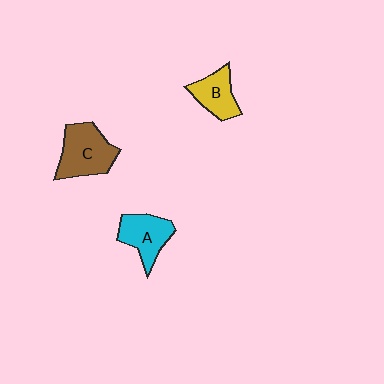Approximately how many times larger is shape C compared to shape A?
Approximately 1.3 times.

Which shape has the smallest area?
Shape B (yellow).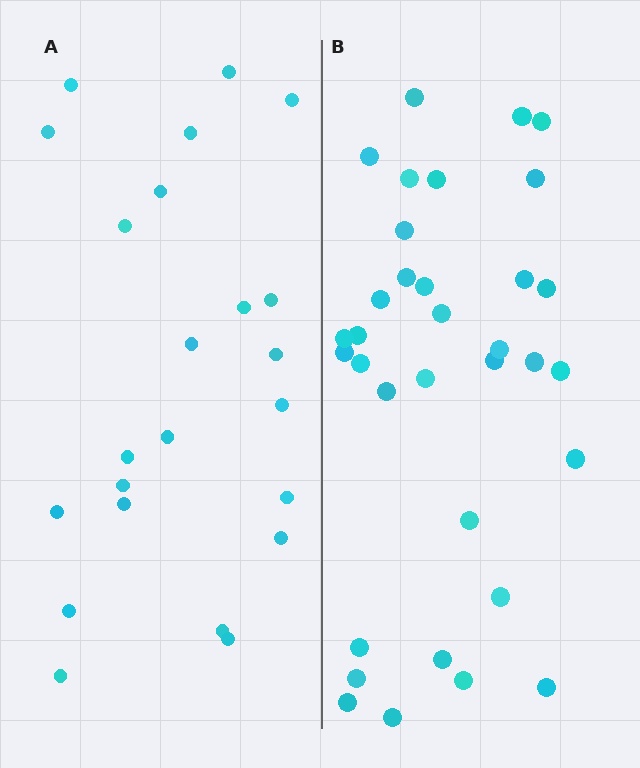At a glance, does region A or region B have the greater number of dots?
Region B (the right region) has more dots.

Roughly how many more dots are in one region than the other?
Region B has roughly 12 or so more dots than region A.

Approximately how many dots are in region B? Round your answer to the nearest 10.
About 30 dots. (The exact count is 34, which rounds to 30.)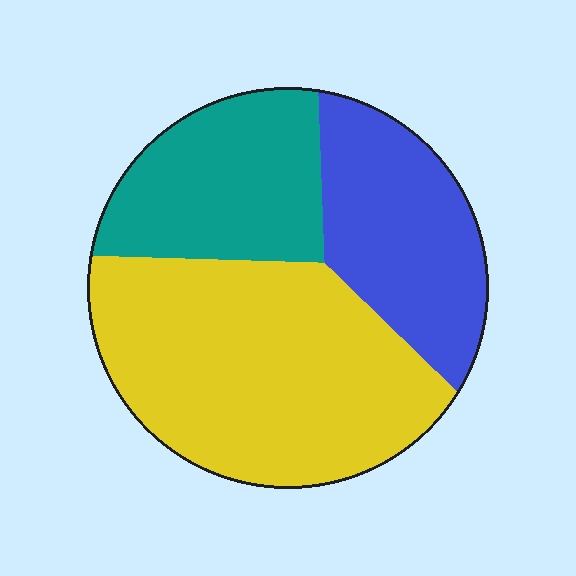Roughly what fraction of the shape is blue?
Blue takes up about one quarter (1/4) of the shape.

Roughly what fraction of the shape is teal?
Teal takes up less than a quarter of the shape.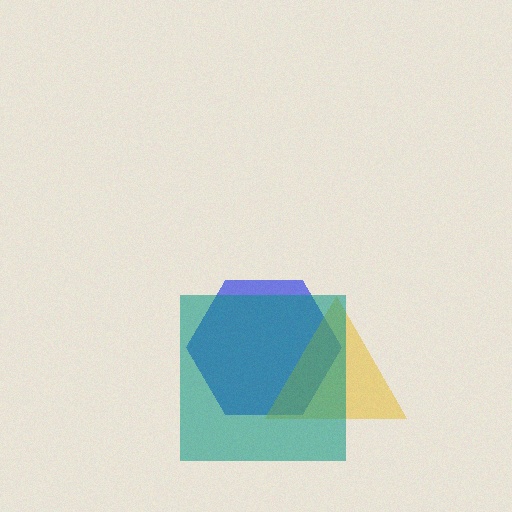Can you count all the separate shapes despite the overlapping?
Yes, there are 3 separate shapes.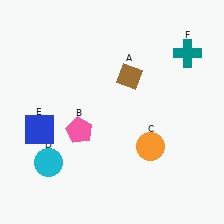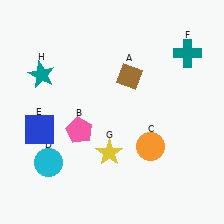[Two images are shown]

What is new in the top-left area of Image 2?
A teal star (H) was added in the top-left area of Image 2.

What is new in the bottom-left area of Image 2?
A yellow star (G) was added in the bottom-left area of Image 2.